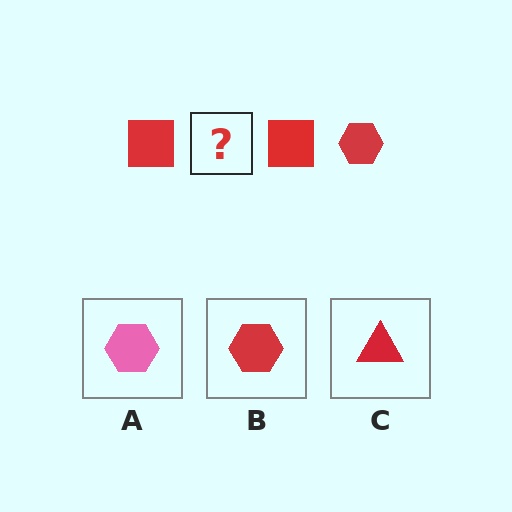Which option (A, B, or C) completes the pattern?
B.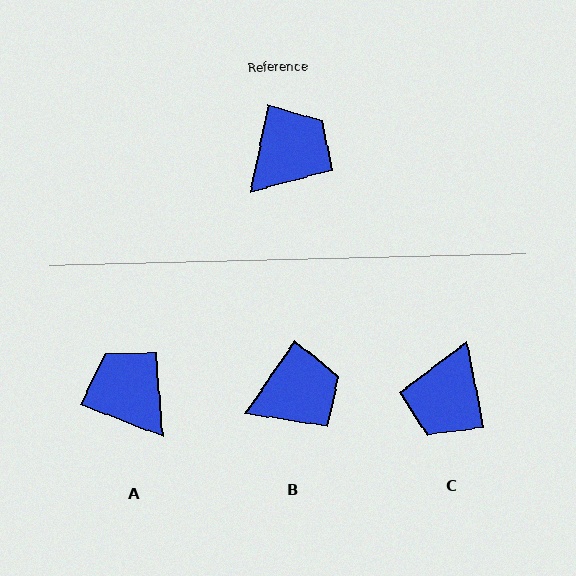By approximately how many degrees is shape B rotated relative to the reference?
Approximately 23 degrees clockwise.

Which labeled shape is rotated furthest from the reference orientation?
C, about 157 degrees away.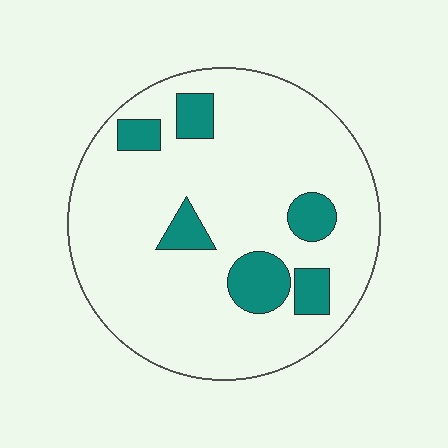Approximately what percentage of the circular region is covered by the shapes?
Approximately 15%.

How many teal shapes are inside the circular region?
6.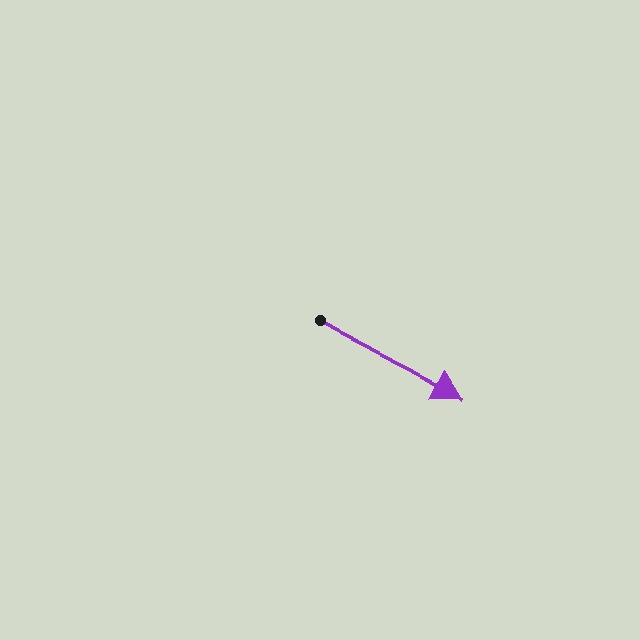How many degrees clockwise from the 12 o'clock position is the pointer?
Approximately 118 degrees.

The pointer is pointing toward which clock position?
Roughly 4 o'clock.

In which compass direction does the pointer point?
Southeast.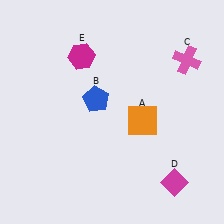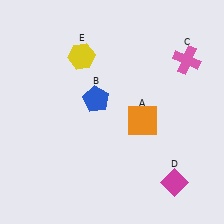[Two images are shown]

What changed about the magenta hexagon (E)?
In Image 1, E is magenta. In Image 2, it changed to yellow.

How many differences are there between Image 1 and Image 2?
There is 1 difference between the two images.